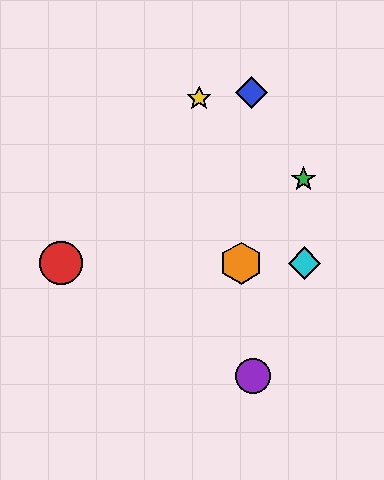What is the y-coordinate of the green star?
The green star is at y≈179.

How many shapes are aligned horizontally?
3 shapes (the red circle, the orange hexagon, the cyan diamond) are aligned horizontally.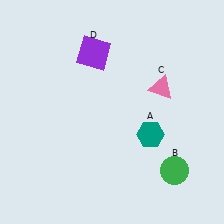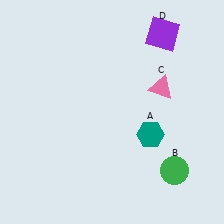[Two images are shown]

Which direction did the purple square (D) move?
The purple square (D) moved right.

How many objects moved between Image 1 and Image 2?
1 object moved between the two images.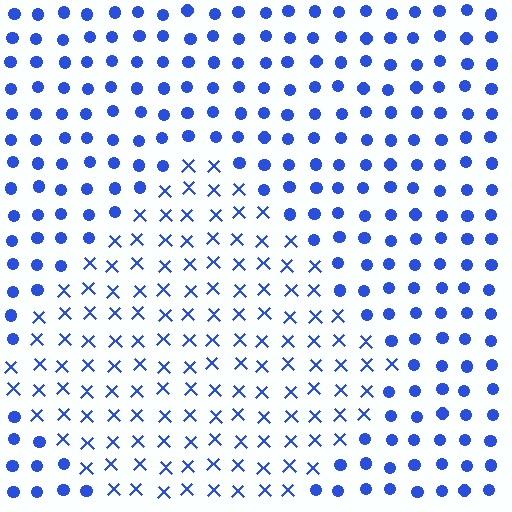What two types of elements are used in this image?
The image uses X marks inside the diamond region and circles outside it.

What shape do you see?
I see a diamond.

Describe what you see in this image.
The image is filled with small blue elements arranged in a uniform grid. A diamond-shaped region contains X marks, while the surrounding area contains circles. The boundary is defined purely by the change in element shape.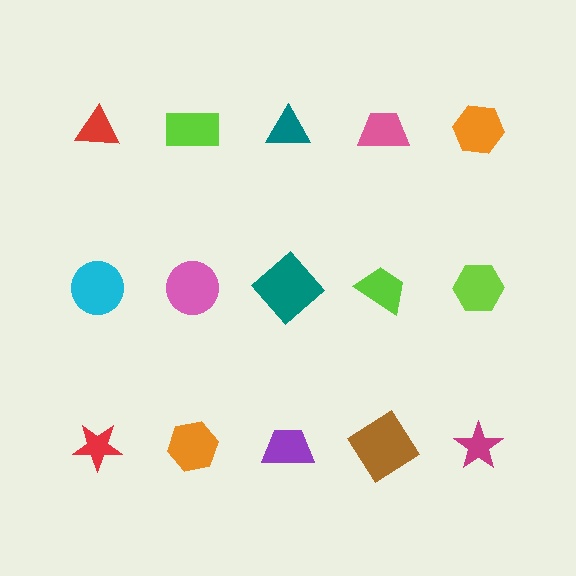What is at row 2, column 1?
A cyan circle.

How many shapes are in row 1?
5 shapes.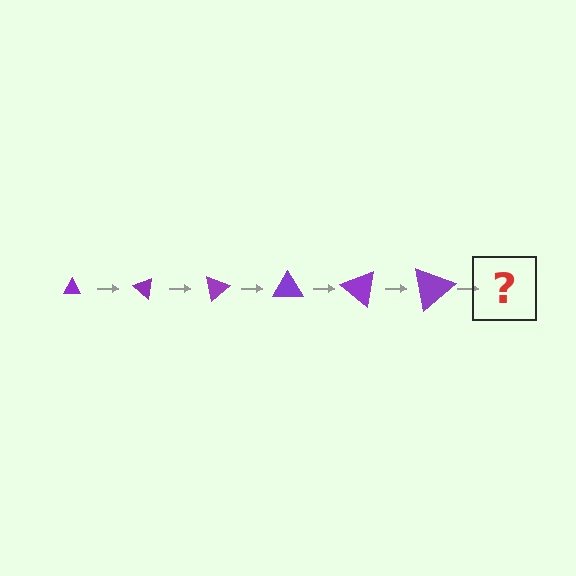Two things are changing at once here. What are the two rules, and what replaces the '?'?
The two rules are that the triangle grows larger each step and it rotates 40 degrees each step. The '?' should be a triangle, larger than the previous one and rotated 240 degrees from the start.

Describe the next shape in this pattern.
It should be a triangle, larger than the previous one and rotated 240 degrees from the start.